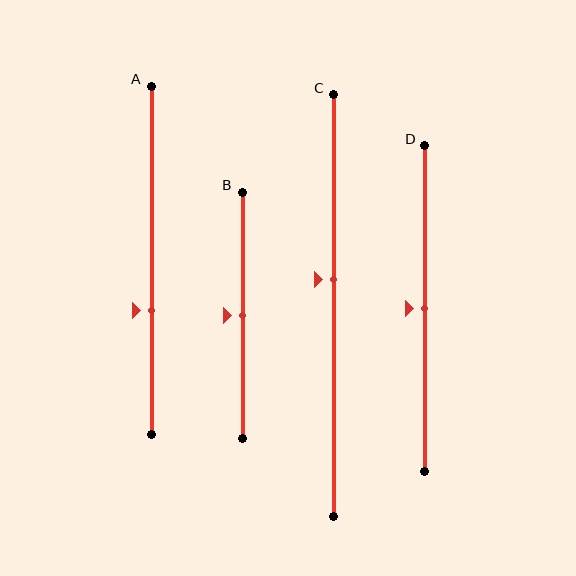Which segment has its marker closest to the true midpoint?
Segment B has its marker closest to the true midpoint.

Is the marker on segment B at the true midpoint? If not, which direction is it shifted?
Yes, the marker on segment B is at the true midpoint.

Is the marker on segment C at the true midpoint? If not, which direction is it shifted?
No, the marker on segment C is shifted upward by about 6% of the segment length.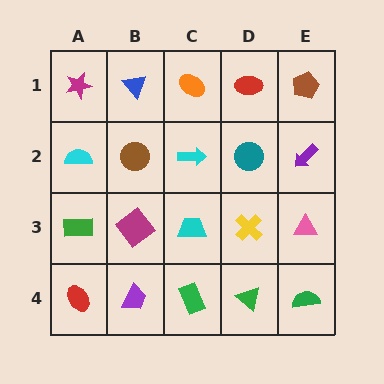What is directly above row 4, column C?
A cyan trapezoid.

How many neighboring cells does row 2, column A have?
3.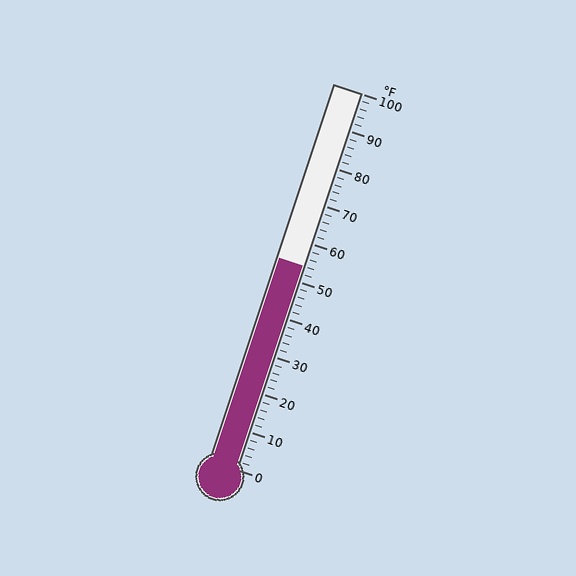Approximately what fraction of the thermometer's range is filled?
The thermometer is filled to approximately 55% of its range.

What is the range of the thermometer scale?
The thermometer scale ranges from 0°F to 100°F.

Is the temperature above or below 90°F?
The temperature is below 90°F.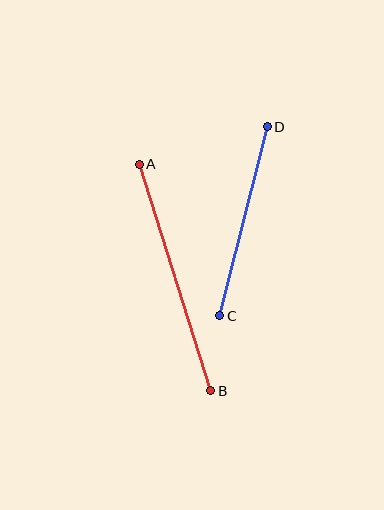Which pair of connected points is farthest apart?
Points A and B are farthest apart.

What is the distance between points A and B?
The distance is approximately 238 pixels.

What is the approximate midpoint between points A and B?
The midpoint is at approximately (175, 277) pixels.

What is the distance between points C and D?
The distance is approximately 195 pixels.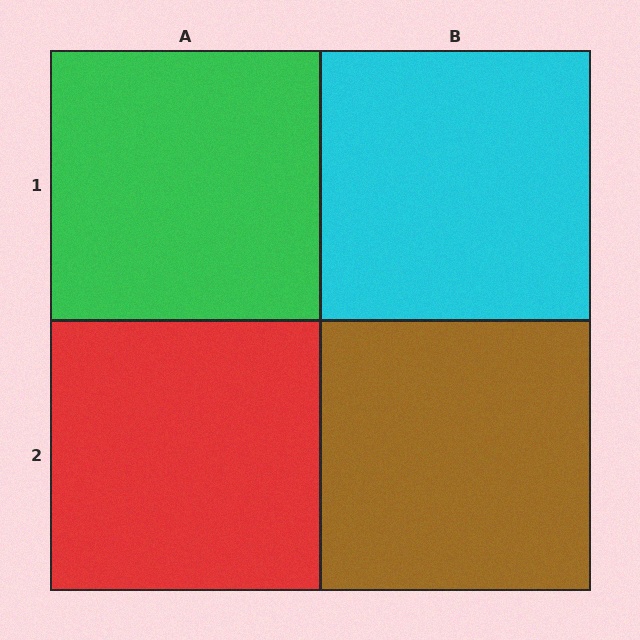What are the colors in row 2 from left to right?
Red, brown.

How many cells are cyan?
1 cell is cyan.